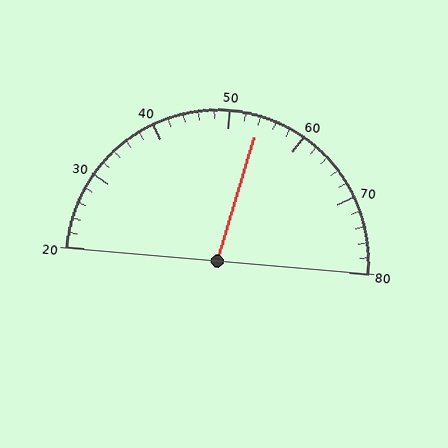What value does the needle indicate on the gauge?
The needle indicates approximately 54.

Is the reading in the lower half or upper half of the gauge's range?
The reading is in the upper half of the range (20 to 80).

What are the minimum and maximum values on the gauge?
The gauge ranges from 20 to 80.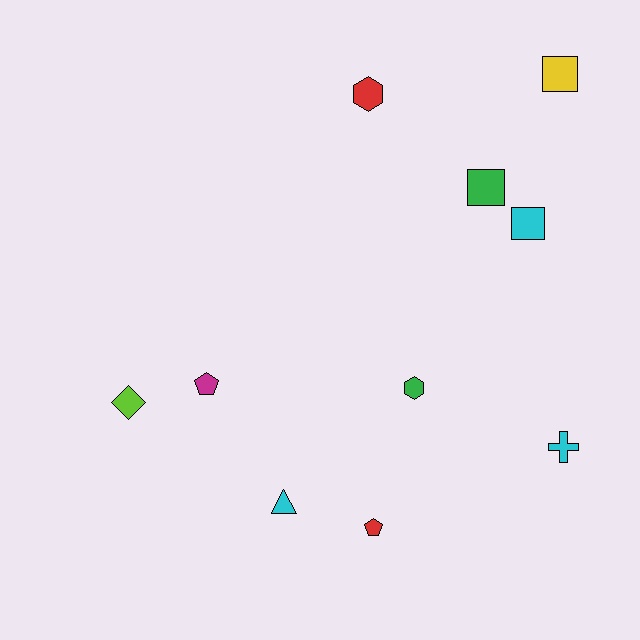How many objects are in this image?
There are 10 objects.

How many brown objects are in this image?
There are no brown objects.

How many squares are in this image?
There are 3 squares.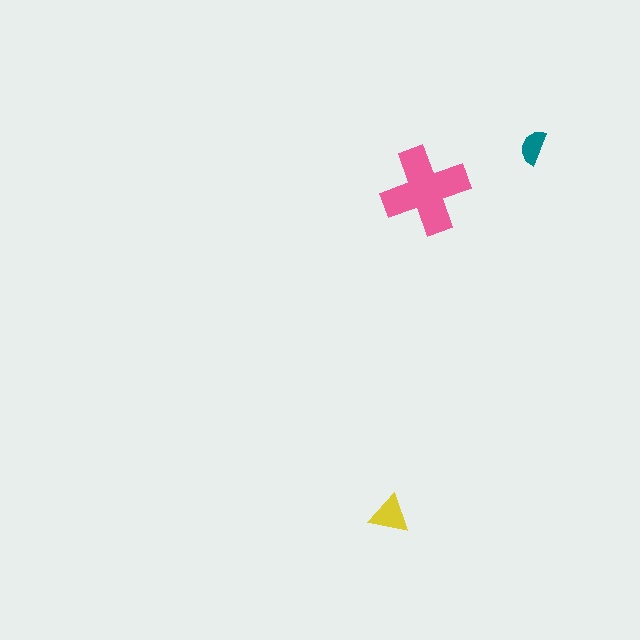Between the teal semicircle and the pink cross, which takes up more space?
The pink cross.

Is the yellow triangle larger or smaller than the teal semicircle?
Larger.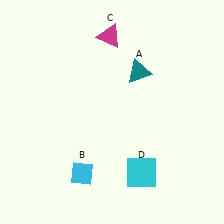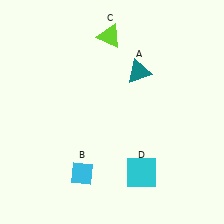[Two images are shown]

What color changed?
The triangle (C) changed from magenta in Image 1 to lime in Image 2.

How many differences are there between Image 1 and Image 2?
There is 1 difference between the two images.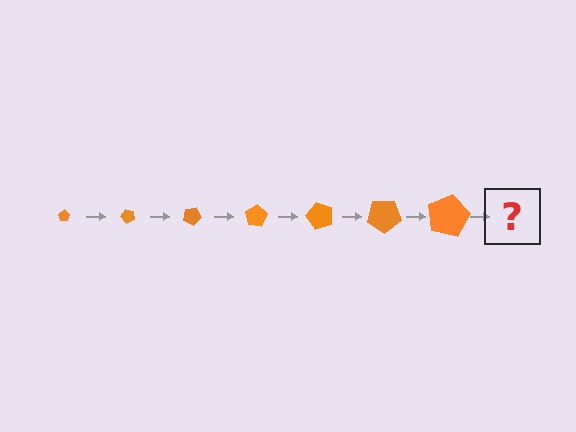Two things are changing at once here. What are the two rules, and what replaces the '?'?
The two rules are that the pentagon grows larger each step and it rotates 50 degrees each step. The '?' should be a pentagon, larger than the previous one and rotated 350 degrees from the start.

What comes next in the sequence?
The next element should be a pentagon, larger than the previous one and rotated 350 degrees from the start.